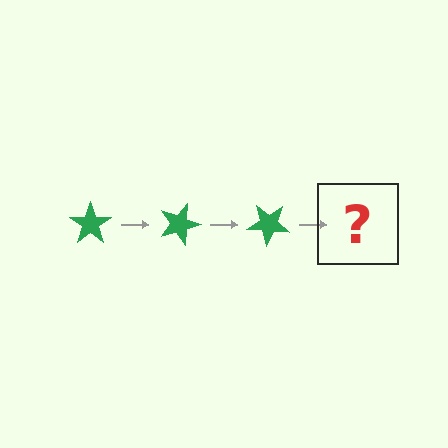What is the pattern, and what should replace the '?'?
The pattern is that the star rotates 20 degrees each step. The '?' should be a green star rotated 60 degrees.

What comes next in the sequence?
The next element should be a green star rotated 60 degrees.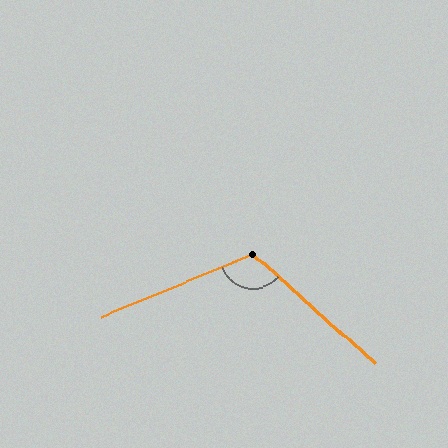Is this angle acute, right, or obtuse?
It is obtuse.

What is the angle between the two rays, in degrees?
Approximately 116 degrees.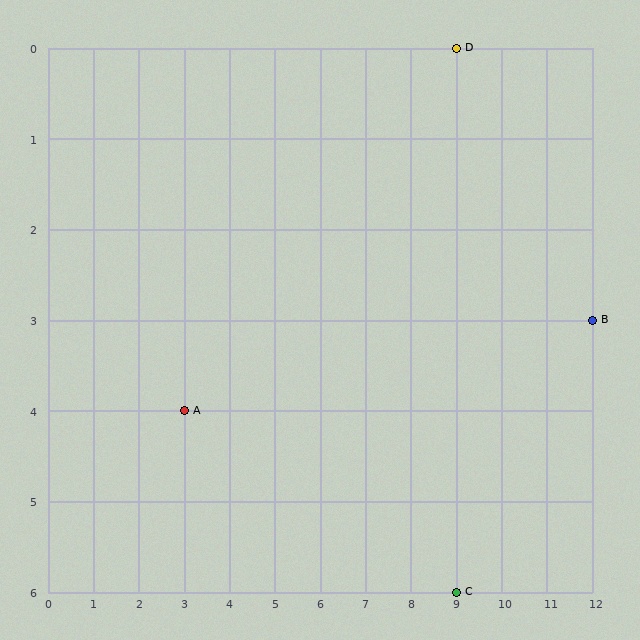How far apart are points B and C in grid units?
Points B and C are 3 columns and 3 rows apart (about 4.2 grid units diagonally).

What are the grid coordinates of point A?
Point A is at grid coordinates (3, 4).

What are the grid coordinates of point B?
Point B is at grid coordinates (12, 3).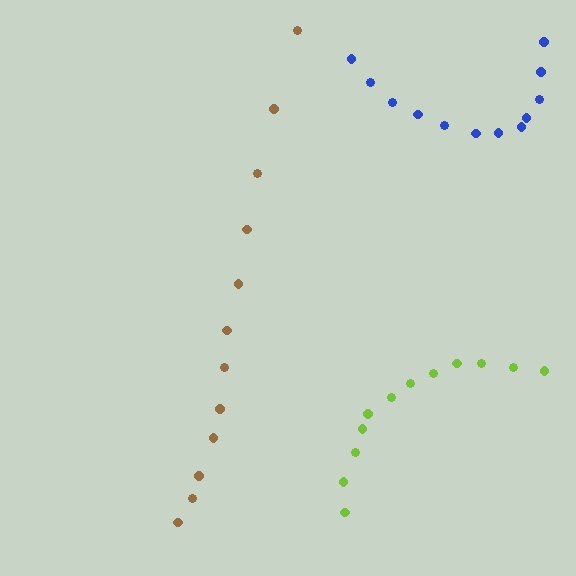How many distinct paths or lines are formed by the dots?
There are 3 distinct paths.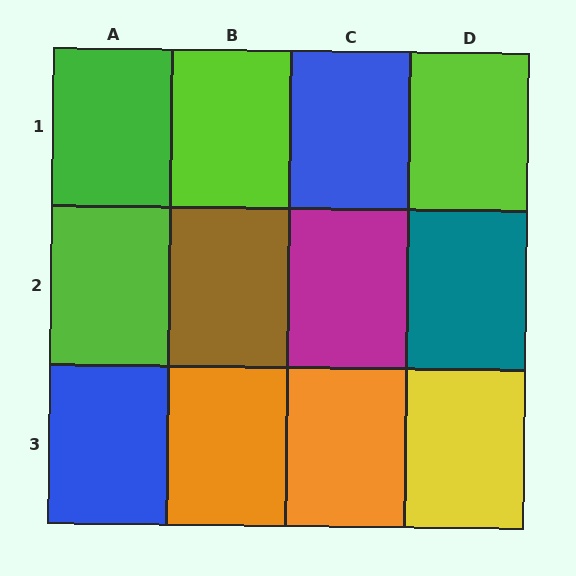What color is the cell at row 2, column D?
Teal.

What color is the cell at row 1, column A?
Green.